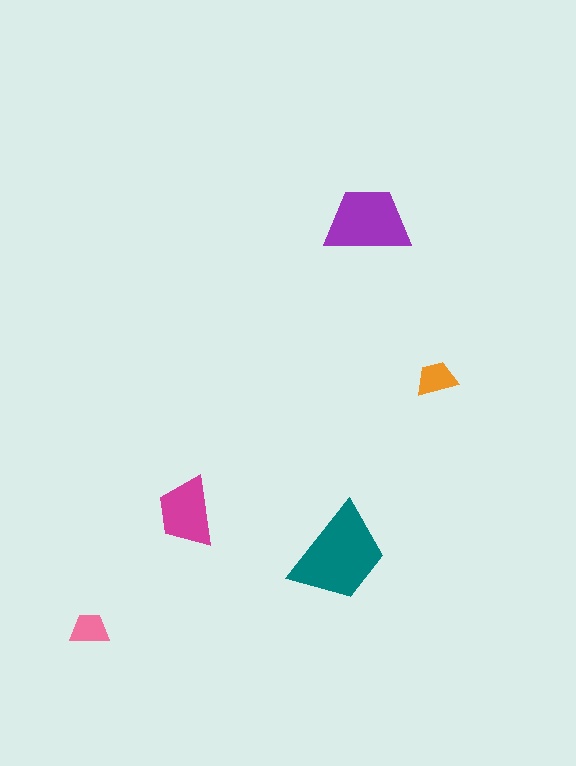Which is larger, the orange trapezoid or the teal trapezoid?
The teal one.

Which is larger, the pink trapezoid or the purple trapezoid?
The purple one.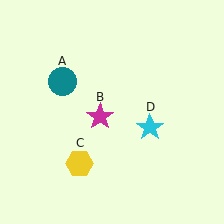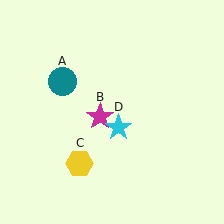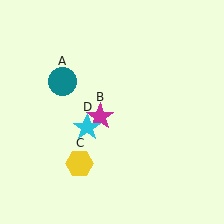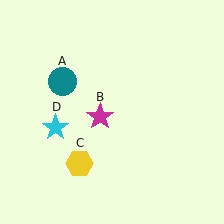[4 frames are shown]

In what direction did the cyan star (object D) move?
The cyan star (object D) moved left.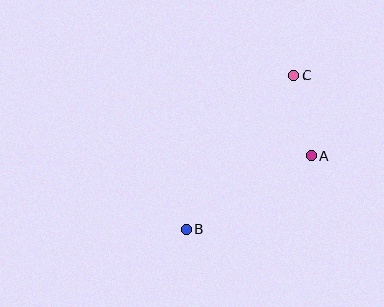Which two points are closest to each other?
Points A and C are closest to each other.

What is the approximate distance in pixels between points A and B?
The distance between A and B is approximately 145 pixels.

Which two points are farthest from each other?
Points B and C are farthest from each other.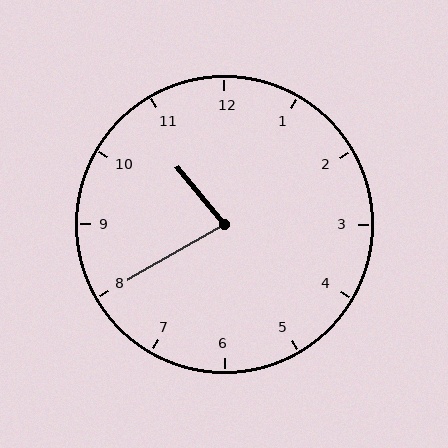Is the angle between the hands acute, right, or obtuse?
It is acute.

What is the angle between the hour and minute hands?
Approximately 80 degrees.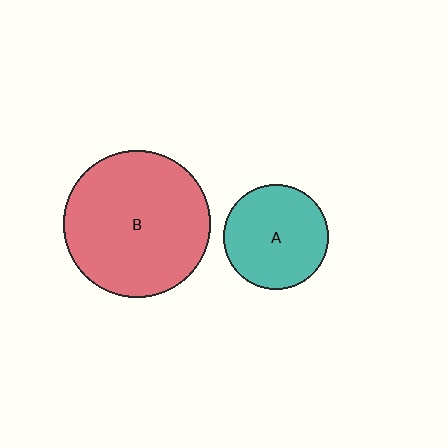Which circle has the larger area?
Circle B (red).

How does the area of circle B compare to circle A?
Approximately 1.9 times.